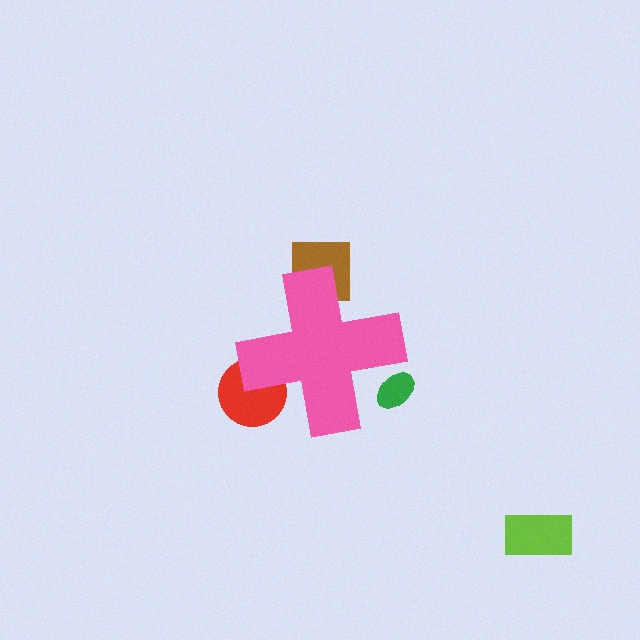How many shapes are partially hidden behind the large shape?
3 shapes are partially hidden.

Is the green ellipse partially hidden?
Yes, the green ellipse is partially hidden behind the pink cross.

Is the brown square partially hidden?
Yes, the brown square is partially hidden behind the pink cross.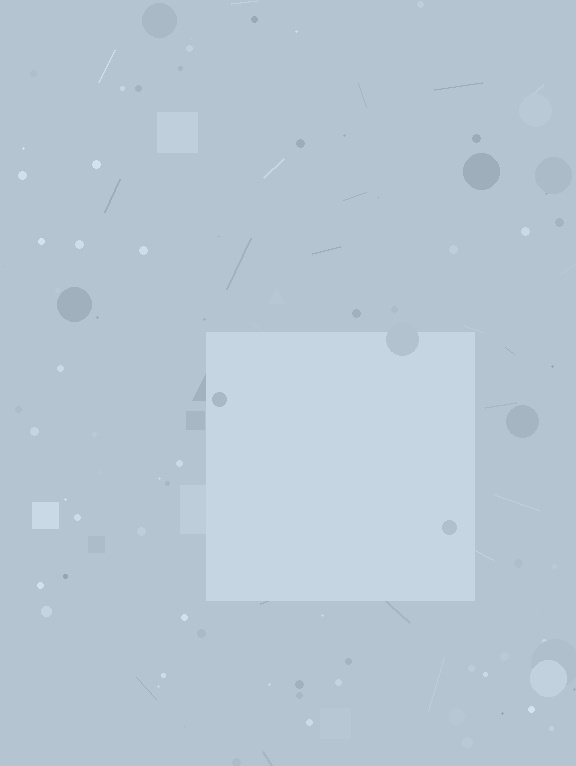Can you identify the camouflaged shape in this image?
The camouflaged shape is a square.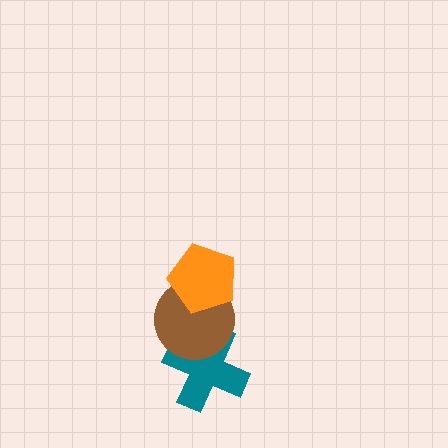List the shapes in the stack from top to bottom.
From top to bottom: the orange pentagon, the brown circle, the teal cross.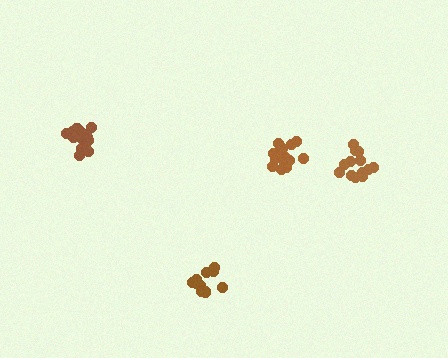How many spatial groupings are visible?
There are 4 spatial groupings.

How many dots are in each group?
Group 1: 18 dots, Group 2: 13 dots, Group 3: 14 dots, Group 4: 13 dots (58 total).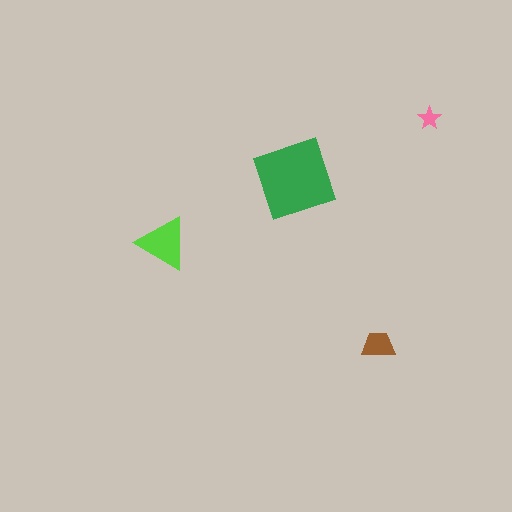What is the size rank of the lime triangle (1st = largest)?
2nd.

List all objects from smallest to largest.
The pink star, the brown trapezoid, the lime triangle, the green square.